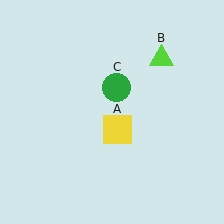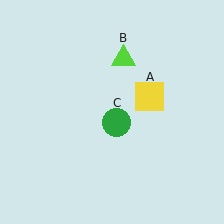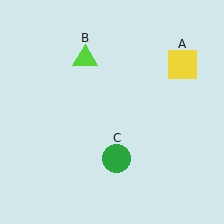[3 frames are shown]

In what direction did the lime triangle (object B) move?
The lime triangle (object B) moved left.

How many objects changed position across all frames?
3 objects changed position: yellow square (object A), lime triangle (object B), green circle (object C).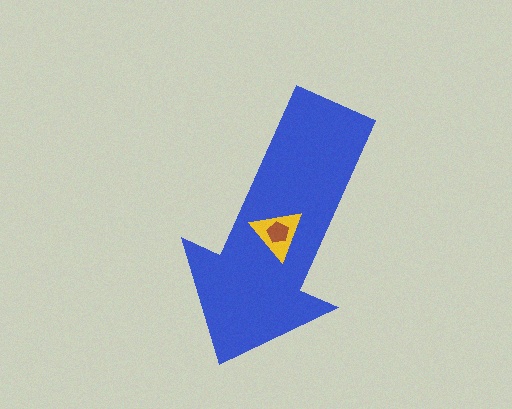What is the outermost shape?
The blue arrow.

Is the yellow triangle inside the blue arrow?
Yes.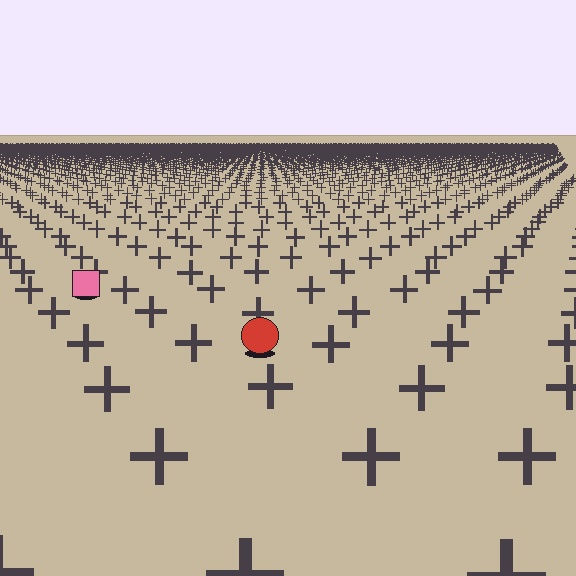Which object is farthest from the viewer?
The pink square is farthest from the viewer. It appears smaller and the ground texture around it is denser.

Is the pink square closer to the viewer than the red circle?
No. The red circle is closer — you can tell from the texture gradient: the ground texture is coarser near it.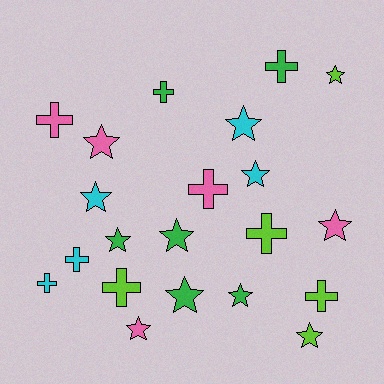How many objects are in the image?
There are 21 objects.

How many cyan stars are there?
There are 3 cyan stars.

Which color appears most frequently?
Green, with 6 objects.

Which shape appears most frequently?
Star, with 12 objects.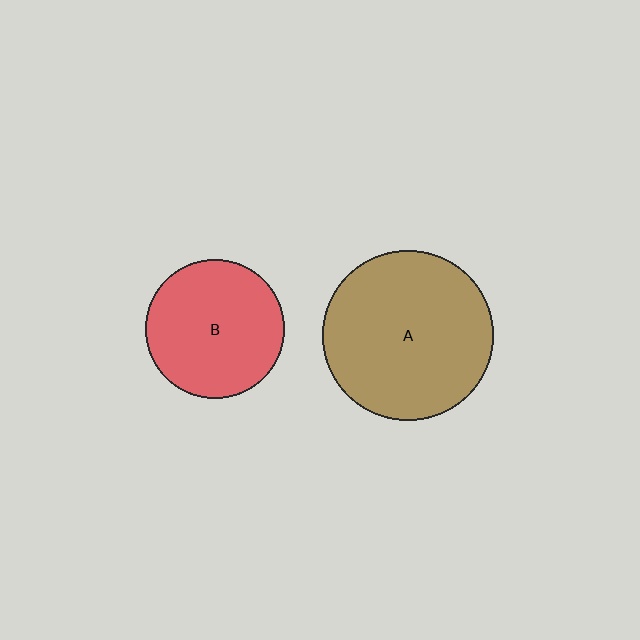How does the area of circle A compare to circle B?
Approximately 1.5 times.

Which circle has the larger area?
Circle A (brown).